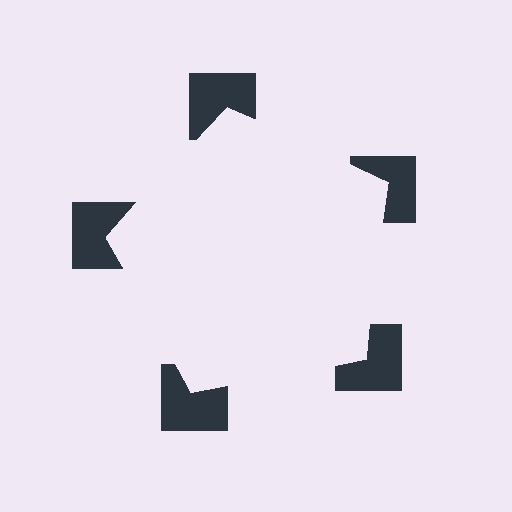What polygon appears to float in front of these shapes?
An illusory pentagon — its edges are inferred from the aligned wedge cuts in the notched squares, not physically drawn.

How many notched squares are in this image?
There are 5 — one at each vertex of the illusory pentagon.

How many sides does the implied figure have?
5 sides.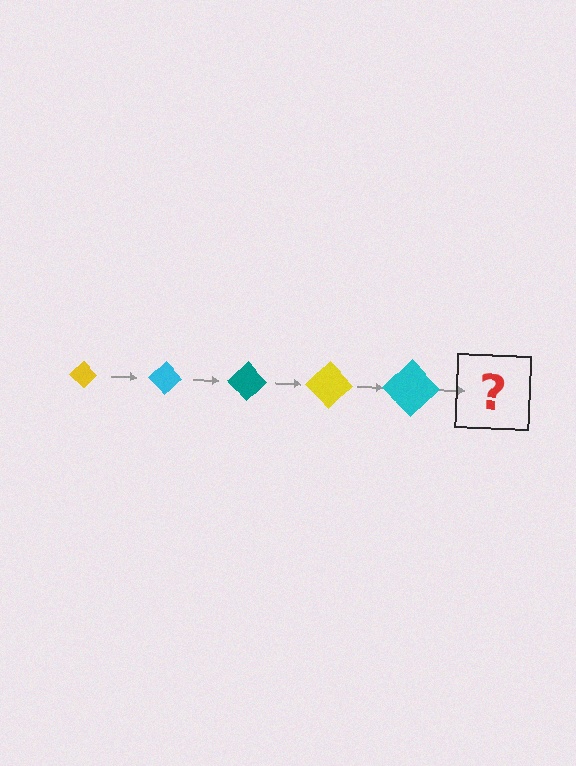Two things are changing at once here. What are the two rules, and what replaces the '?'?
The two rules are that the diamond grows larger each step and the color cycles through yellow, cyan, and teal. The '?' should be a teal diamond, larger than the previous one.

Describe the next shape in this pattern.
It should be a teal diamond, larger than the previous one.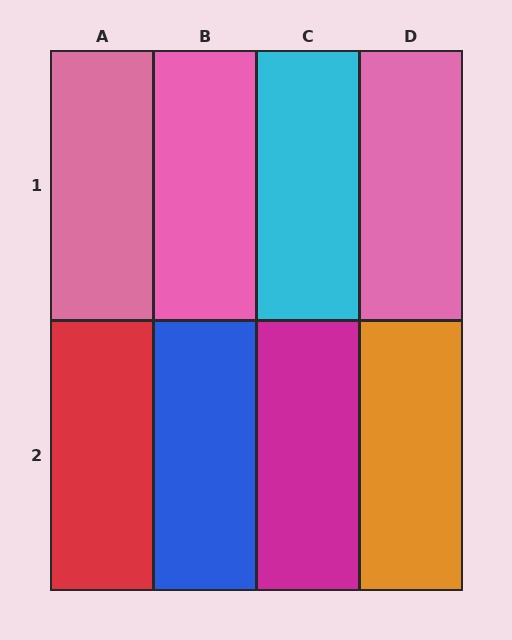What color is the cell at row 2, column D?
Orange.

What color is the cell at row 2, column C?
Magenta.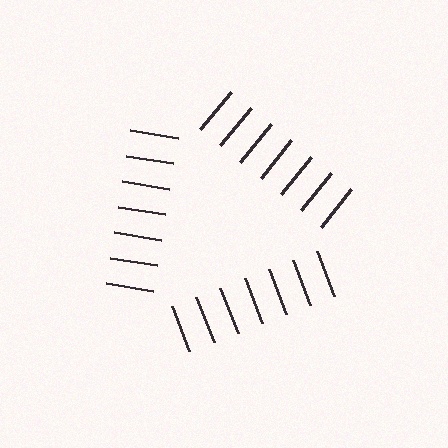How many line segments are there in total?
21 — 7 along each of the 3 edges.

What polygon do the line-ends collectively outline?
An illusory triangle — the line segments terminate on its edges but no continuous stroke is drawn.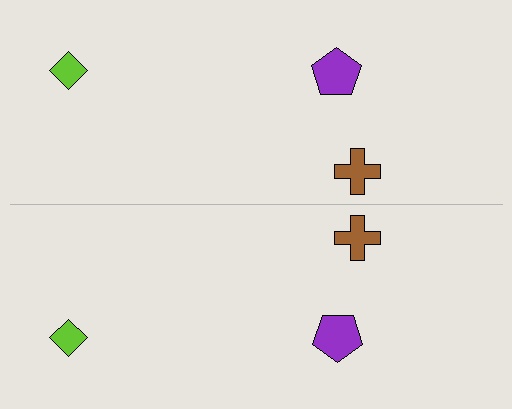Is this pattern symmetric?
Yes, this pattern has bilateral (reflection) symmetry.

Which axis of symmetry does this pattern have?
The pattern has a horizontal axis of symmetry running through the center of the image.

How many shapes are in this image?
There are 6 shapes in this image.